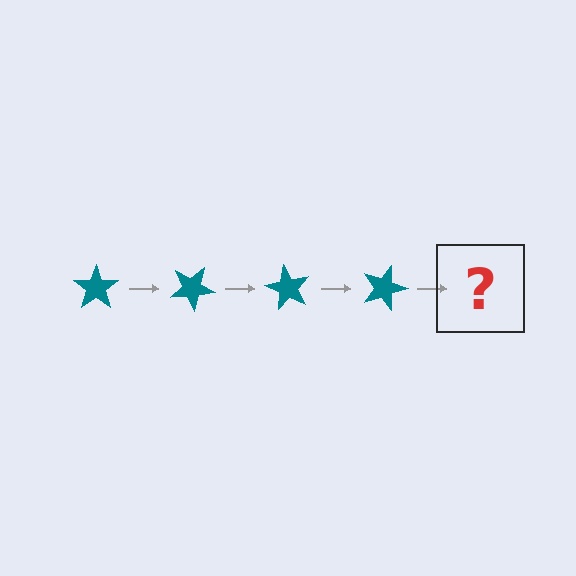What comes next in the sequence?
The next element should be a teal star rotated 120 degrees.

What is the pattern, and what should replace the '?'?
The pattern is that the star rotates 30 degrees each step. The '?' should be a teal star rotated 120 degrees.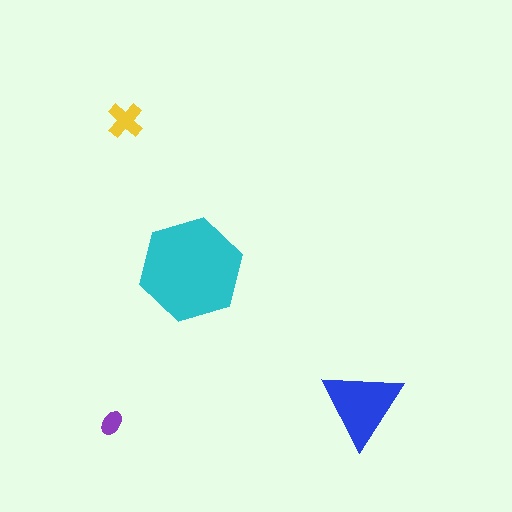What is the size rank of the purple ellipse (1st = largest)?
4th.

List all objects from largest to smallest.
The cyan hexagon, the blue triangle, the yellow cross, the purple ellipse.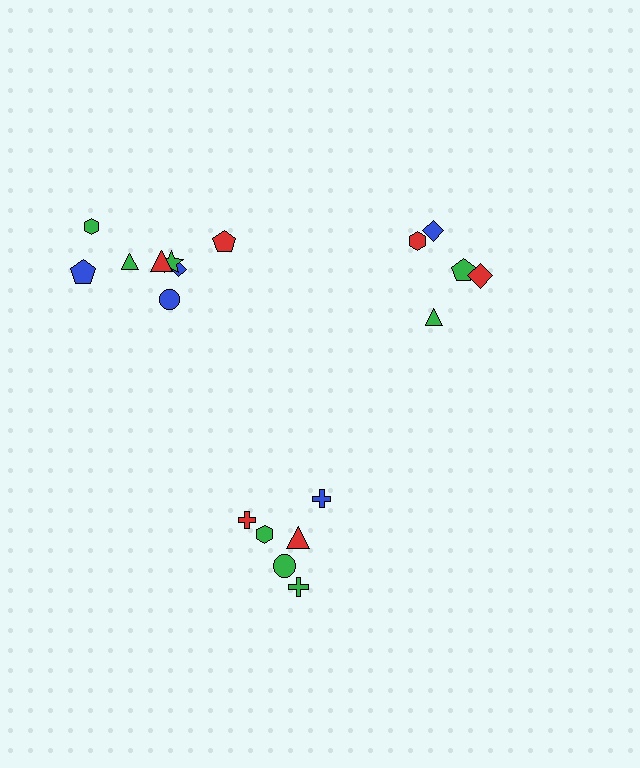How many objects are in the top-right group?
There are 5 objects.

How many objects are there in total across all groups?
There are 19 objects.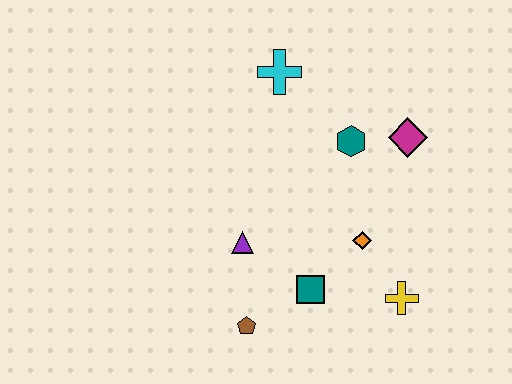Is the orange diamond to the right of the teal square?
Yes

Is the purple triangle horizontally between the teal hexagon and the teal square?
No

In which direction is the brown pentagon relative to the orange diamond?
The brown pentagon is to the left of the orange diamond.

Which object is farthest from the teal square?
The cyan cross is farthest from the teal square.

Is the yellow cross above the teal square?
No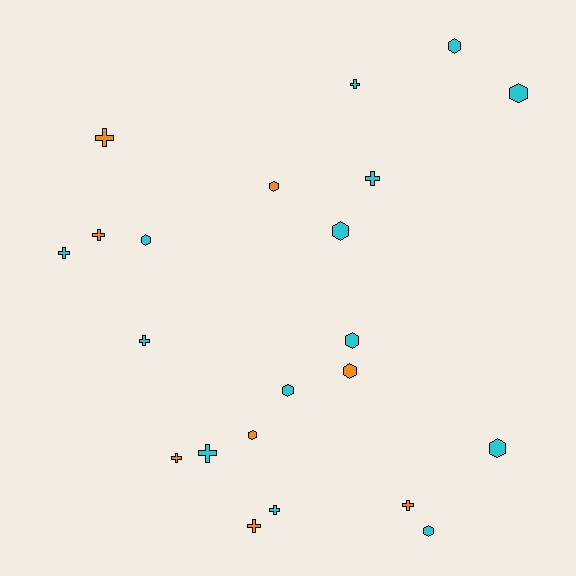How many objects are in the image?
There are 22 objects.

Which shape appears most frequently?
Cross, with 11 objects.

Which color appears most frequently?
Cyan, with 14 objects.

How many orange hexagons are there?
There are 3 orange hexagons.